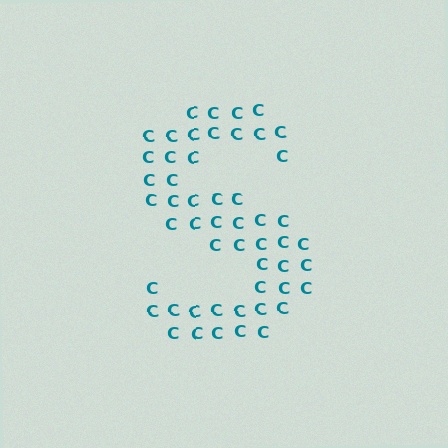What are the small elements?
The small elements are letter C's.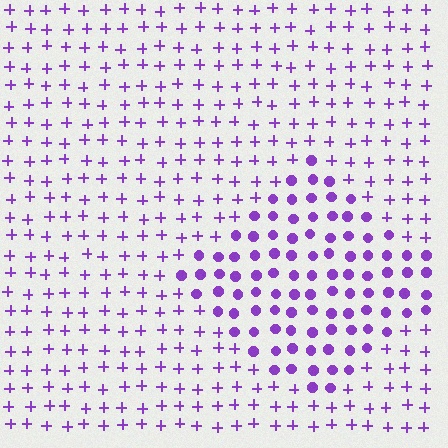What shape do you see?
I see a diamond.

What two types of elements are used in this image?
The image uses circles inside the diamond region and plus signs outside it.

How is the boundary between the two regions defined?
The boundary is defined by a change in element shape: circles inside vs. plus signs outside. All elements share the same color and spacing.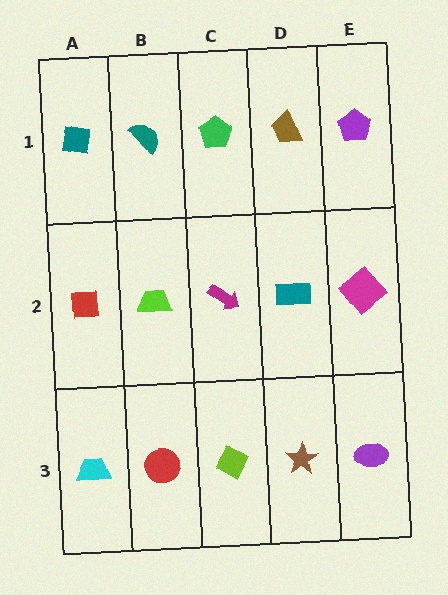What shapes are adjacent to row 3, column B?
A lime trapezoid (row 2, column B), a cyan trapezoid (row 3, column A), a lime diamond (row 3, column C).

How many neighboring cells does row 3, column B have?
3.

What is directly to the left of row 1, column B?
A teal square.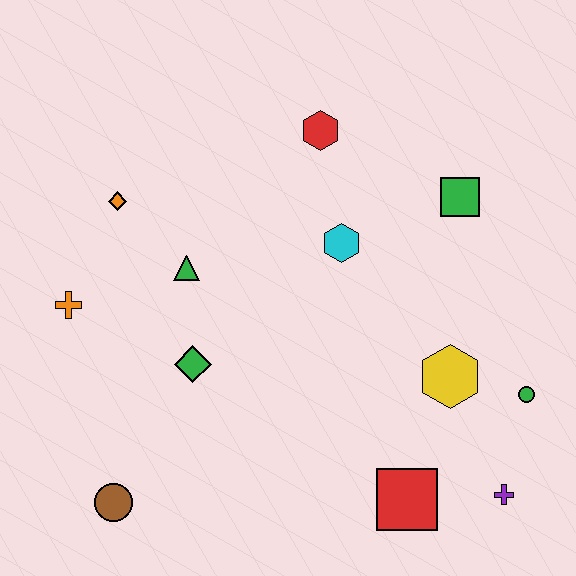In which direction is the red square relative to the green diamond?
The red square is to the right of the green diamond.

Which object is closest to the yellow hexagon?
The green circle is closest to the yellow hexagon.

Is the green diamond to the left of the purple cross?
Yes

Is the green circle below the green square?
Yes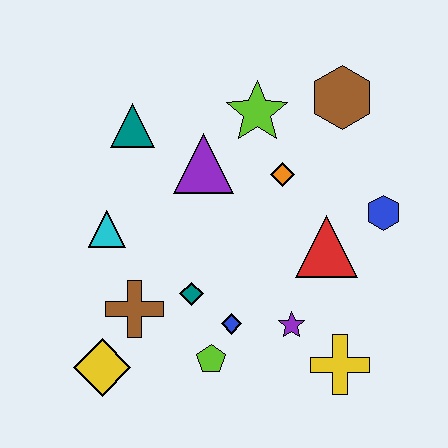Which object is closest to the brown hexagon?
The lime star is closest to the brown hexagon.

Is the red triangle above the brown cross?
Yes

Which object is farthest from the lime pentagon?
The brown hexagon is farthest from the lime pentagon.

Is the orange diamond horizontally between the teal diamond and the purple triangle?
No